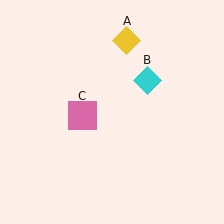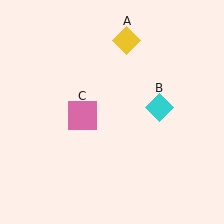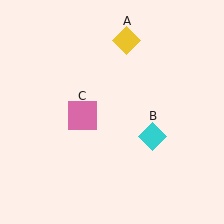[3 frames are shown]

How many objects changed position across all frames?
1 object changed position: cyan diamond (object B).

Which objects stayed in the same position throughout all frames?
Yellow diamond (object A) and pink square (object C) remained stationary.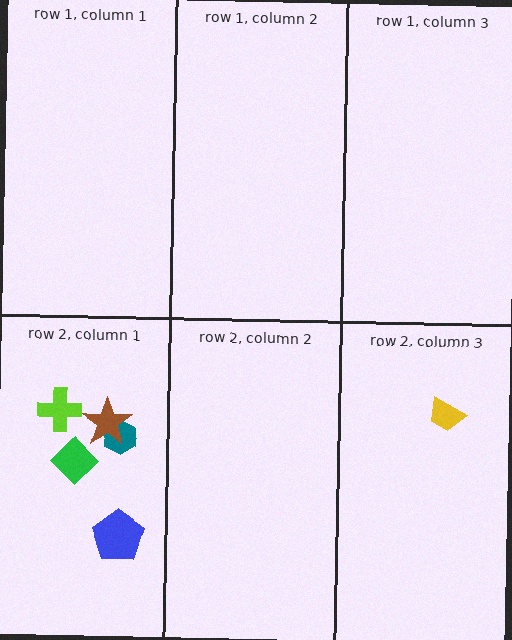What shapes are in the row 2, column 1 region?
The blue pentagon, the green diamond, the lime cross, the teal hexagon, the brown star.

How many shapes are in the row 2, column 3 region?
1.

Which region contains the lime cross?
The row 2, column 1 region.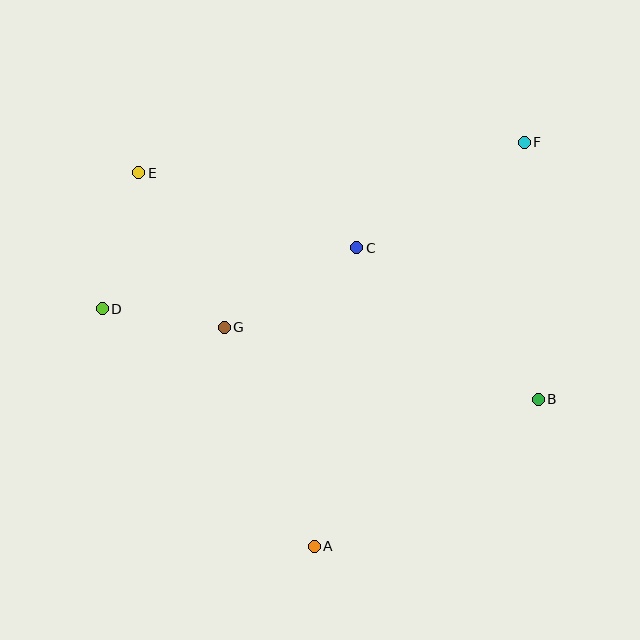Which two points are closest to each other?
Points D and G are closest to each other.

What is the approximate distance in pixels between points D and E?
The distance between D and E is approximately 141 pixels.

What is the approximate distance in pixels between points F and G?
The distance between F and G is approximately 353 pixels.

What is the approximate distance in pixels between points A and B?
The distance between A and B is approximately 268 pixels.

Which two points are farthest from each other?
Points B and E are farthest from each other.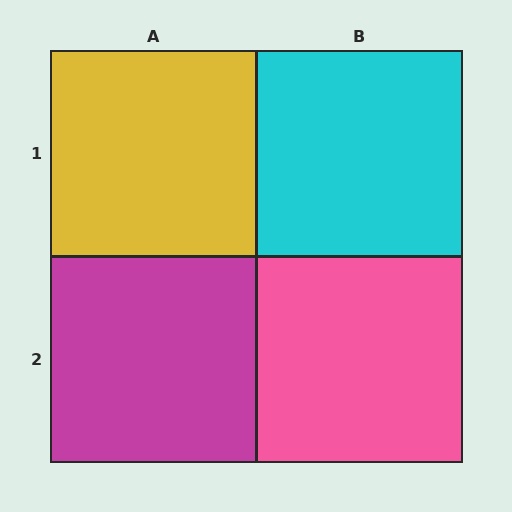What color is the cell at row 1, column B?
Cyan.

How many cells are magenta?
1 cell is magenta.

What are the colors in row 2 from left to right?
Magenta, pink.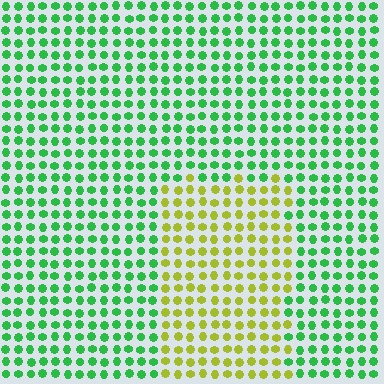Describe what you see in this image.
The image is filled with small green elements in a uniform arrangement. A rectangle-shaped region is visible where the elements are tinted to a slightly different hue, forming a subtle color boundary.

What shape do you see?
I see a rectangle.